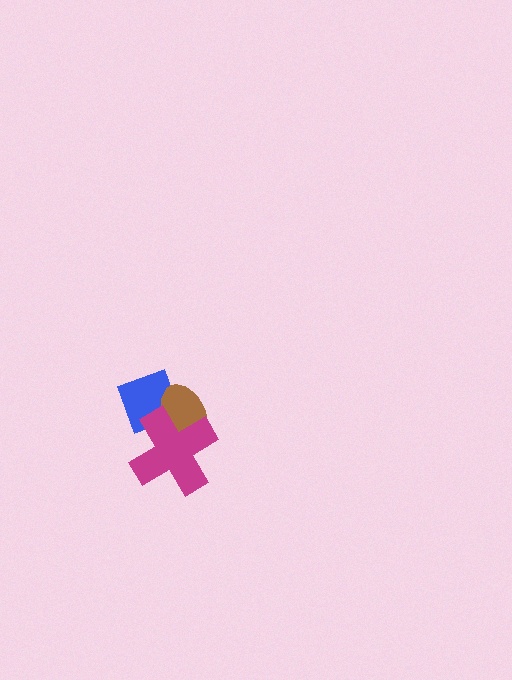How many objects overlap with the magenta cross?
2 objects overlap with the magenta cross.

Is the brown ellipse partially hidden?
Yes, it is partially covered by another shape.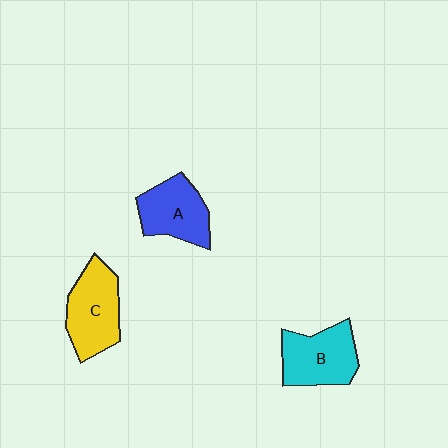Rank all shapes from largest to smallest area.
From largest to smallest: C (yellow), B (cyan), A (blue).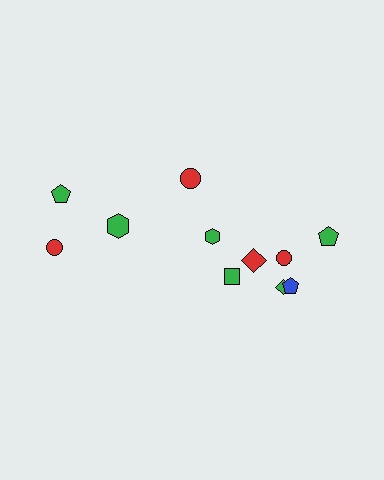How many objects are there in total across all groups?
There are 11 objects.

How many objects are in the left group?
There are 4 objects.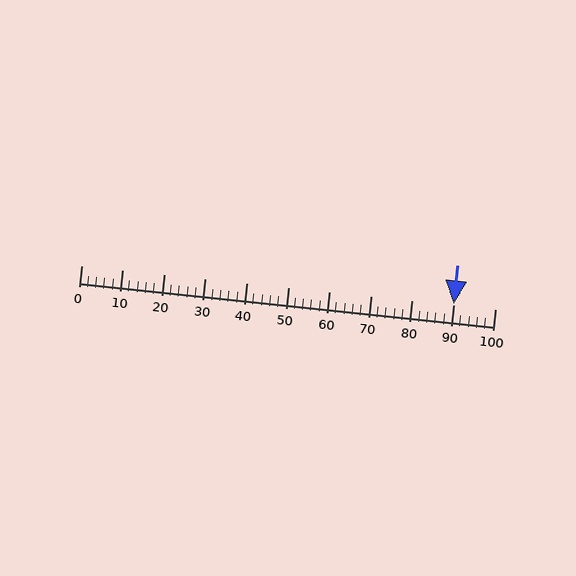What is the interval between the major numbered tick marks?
The major tick marks are spaced 10 units apart.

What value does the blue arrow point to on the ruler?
The blue arrow points to approximately 90.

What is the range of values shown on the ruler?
The ruler shows values from 0 to 100.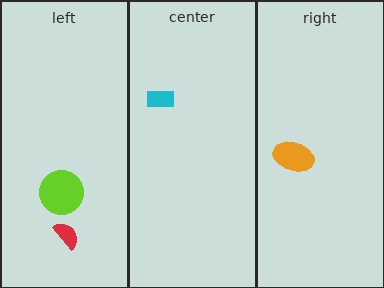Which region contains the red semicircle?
The left region.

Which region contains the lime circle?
The left region.